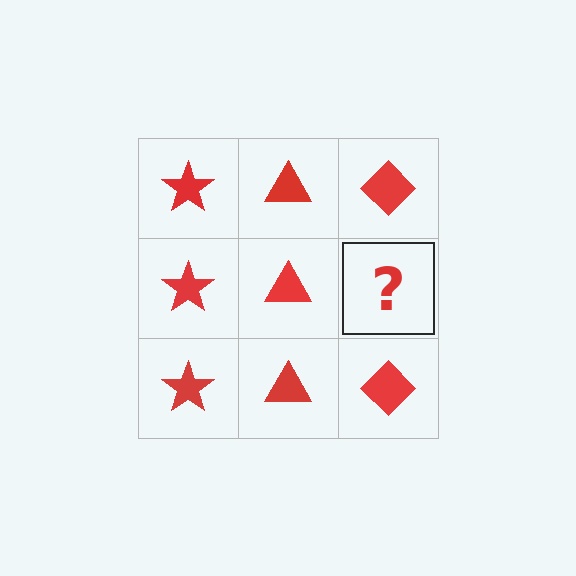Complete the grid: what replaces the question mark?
The question mark should be replaced with a red diamond.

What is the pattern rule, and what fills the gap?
The rule is that each column has a consistent shape. The gap should be filled with a red diamond.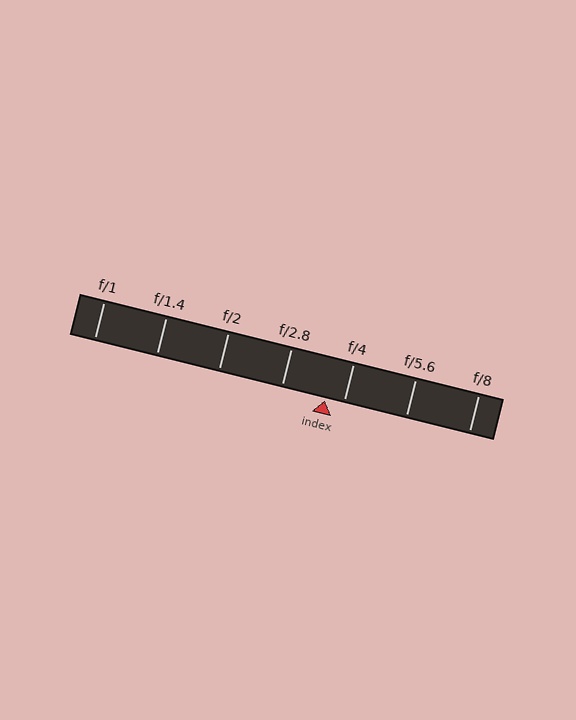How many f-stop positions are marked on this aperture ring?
There are 7 f-stop positions marked.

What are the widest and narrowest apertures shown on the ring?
The widest aperture shown is f/1 and the narrowest is f/8.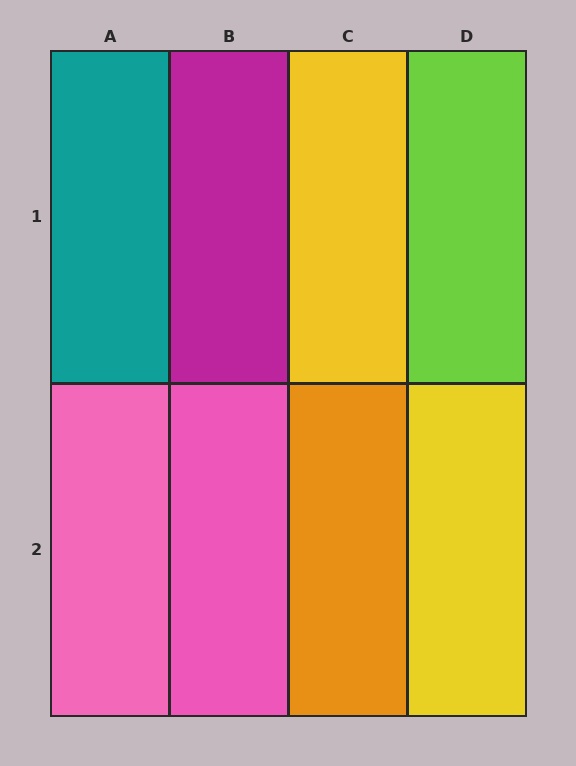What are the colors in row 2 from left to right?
Pink, pink, orange, yellow.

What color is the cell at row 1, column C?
Yellow.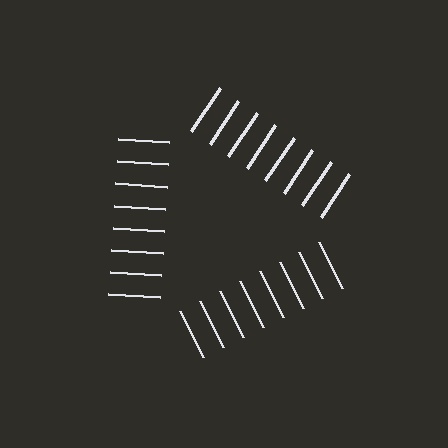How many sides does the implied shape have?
3 sides — the line-ends trace a triangle.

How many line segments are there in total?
24 — 8 along each of the 3 edges.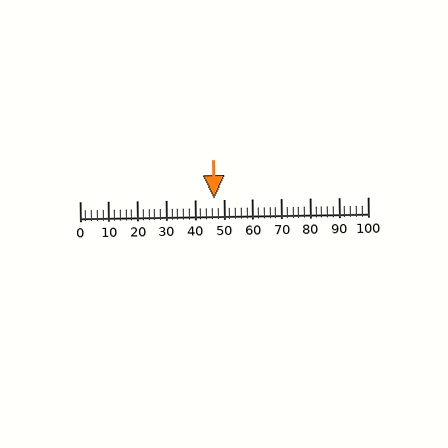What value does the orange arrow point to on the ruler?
The orange arrow points to approximately 47.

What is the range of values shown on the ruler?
The ruler shows values from 0 to 100.